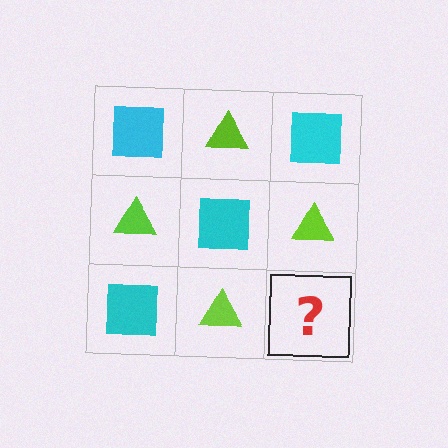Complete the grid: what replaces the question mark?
The question mark should be replaced with a cyan square.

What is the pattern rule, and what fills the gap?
The rule is that it alternates cyan square and lime triangle in a checkerboard pattern. The gap should be filled with a cyan square.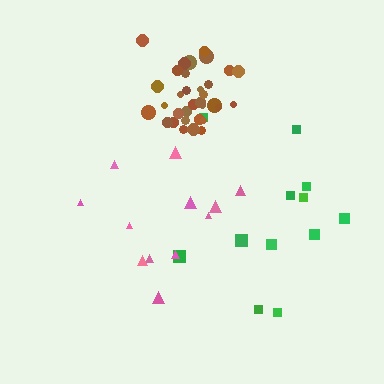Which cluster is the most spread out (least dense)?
Green.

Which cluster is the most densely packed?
Brown.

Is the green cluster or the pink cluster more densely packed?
Pink.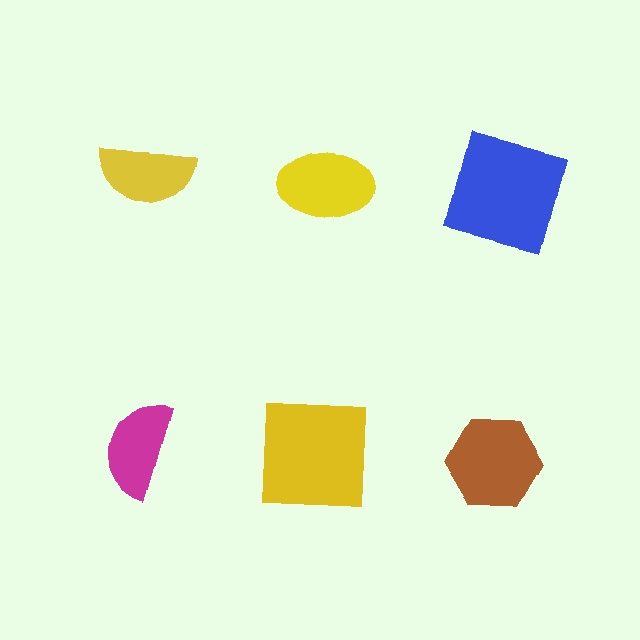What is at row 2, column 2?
A yellow square.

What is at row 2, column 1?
A magenta semicircle.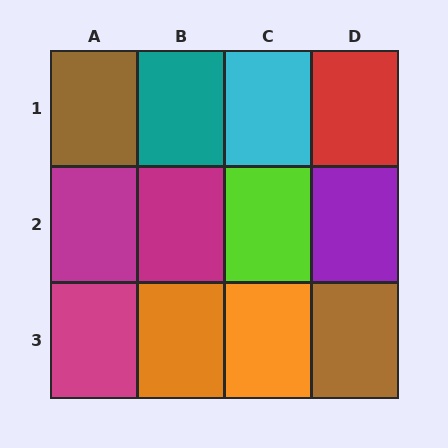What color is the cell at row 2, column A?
Magenta.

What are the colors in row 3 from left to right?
Magenta, orange, orange, brown.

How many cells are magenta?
3 cells are magenta.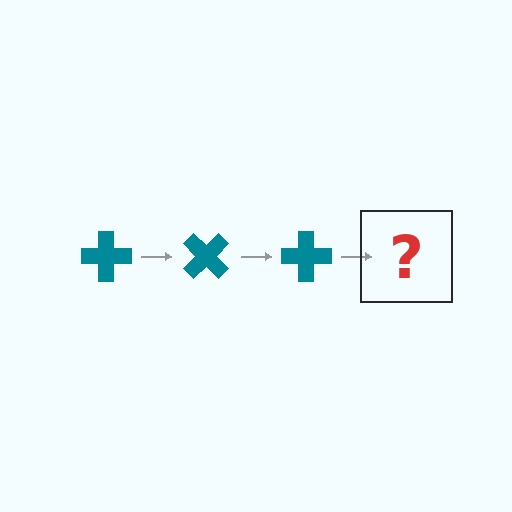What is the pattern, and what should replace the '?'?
The pattern is that the cross rotates 45 degrees each step. The '?' should be a teal cross rotated 135 degrees.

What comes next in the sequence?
The next element should be a teal cross rotated 135 degrees.